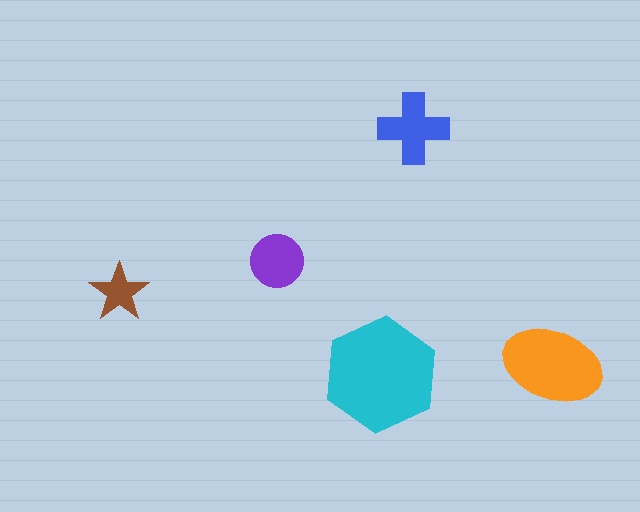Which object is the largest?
The cyan hexagon.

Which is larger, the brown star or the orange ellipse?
The orange ellipse.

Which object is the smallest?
The brown star.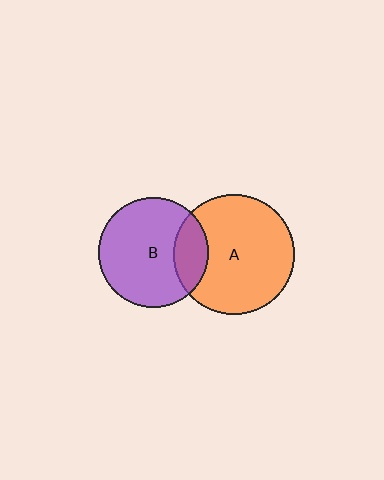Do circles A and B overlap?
Yes.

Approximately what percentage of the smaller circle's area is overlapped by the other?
Approximately 20%.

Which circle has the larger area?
Circle A (orange).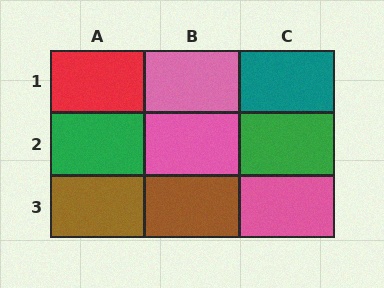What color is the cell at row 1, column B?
Pink.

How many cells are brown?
2 cells are brown.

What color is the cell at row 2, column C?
Green.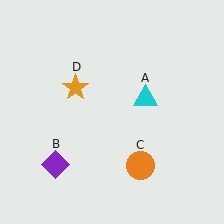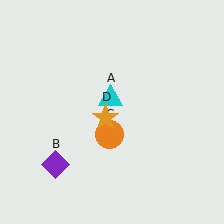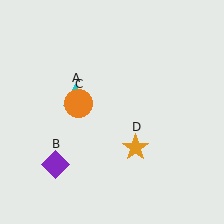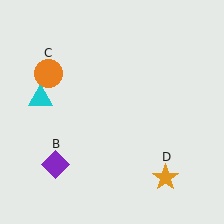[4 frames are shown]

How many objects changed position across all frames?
3 objects changed position: cyan triangle (object A), orange circle (object C), orange star (object D).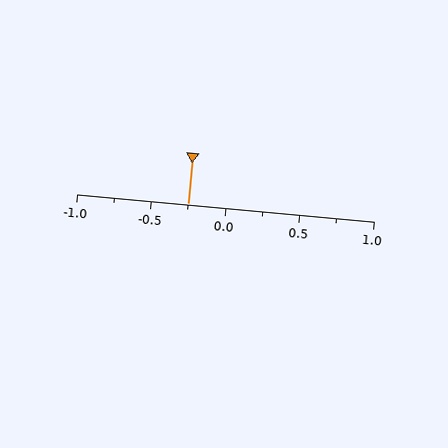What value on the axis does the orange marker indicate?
The marker indicates approximately -0.25.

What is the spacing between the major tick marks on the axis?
The major ticks are spaced 0.5 apart.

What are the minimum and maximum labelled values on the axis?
The axis runs from -1.0 to 1.0.